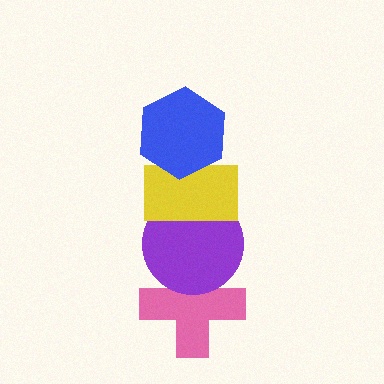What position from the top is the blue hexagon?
The blue hexagon is 1st from the top.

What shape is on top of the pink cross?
The purple circle is on top of the pink cross.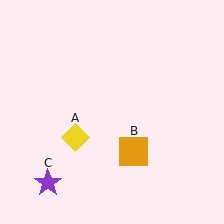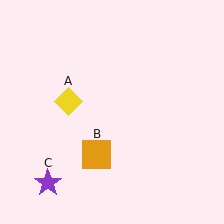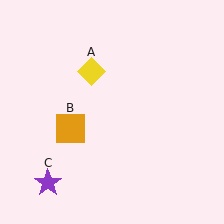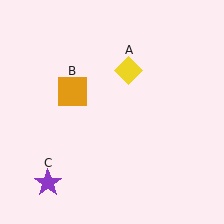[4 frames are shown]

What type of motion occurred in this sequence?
The yellow diamond (object A), orange square (object B) rotated clockwise around the center of the scene.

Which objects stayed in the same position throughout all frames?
Purple star (object C) remained stationary.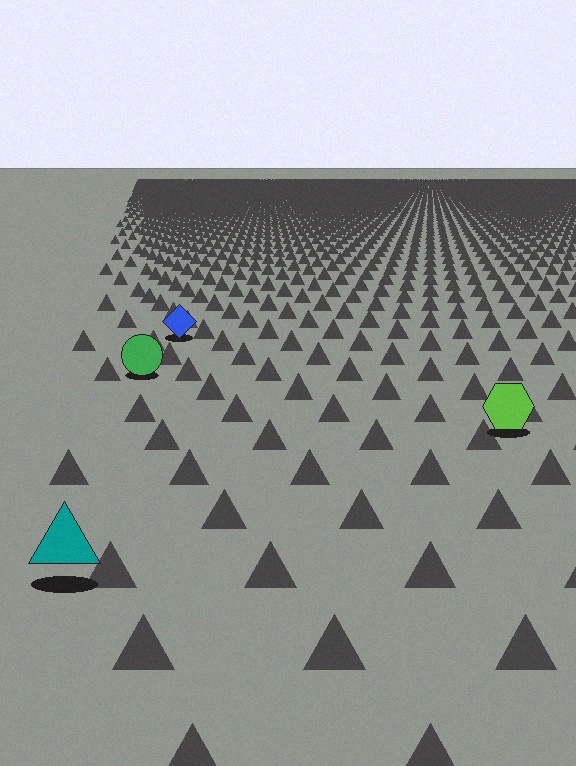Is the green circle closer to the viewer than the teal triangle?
No. The teal triangle is closer — you can tell from the texture gradient: the ground texture is coarser near it.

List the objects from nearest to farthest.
From nearest to farthest: the teal triangle, the lime hexagon, the green circle, the blue diamond.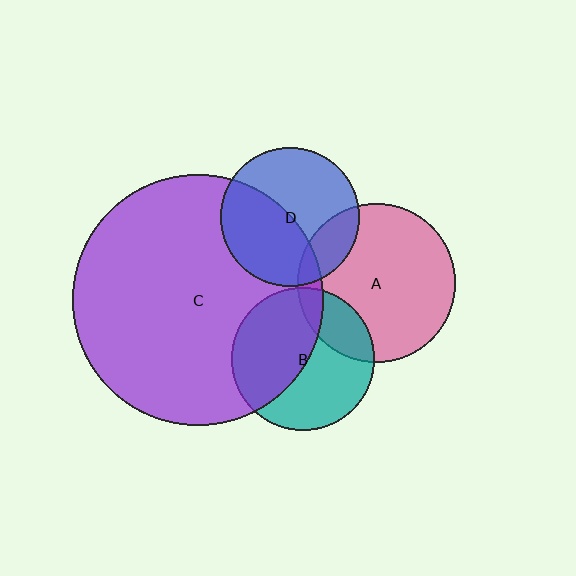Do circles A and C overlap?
Yes.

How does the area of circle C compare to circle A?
Approximately 2.5 times.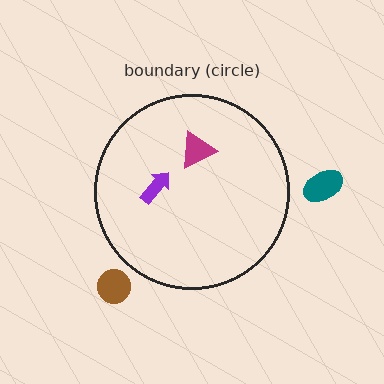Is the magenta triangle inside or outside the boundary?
Inside.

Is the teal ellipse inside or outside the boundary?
Outside.